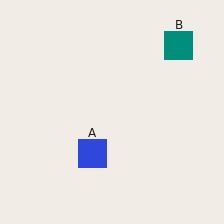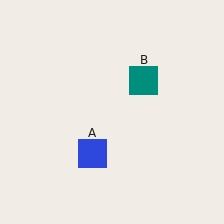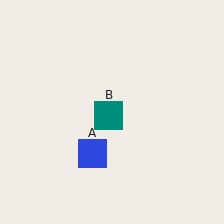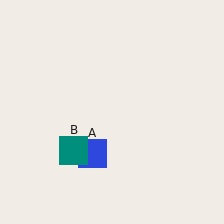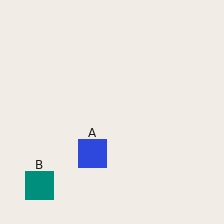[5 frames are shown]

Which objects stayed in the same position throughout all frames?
Blue square (object A) remained stationary.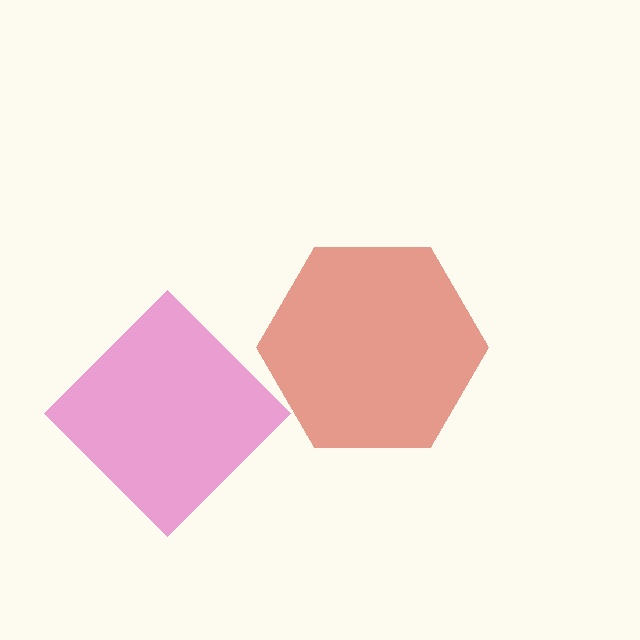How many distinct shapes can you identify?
There are 2 distinct shapes: a red hexagon, a pink diamond.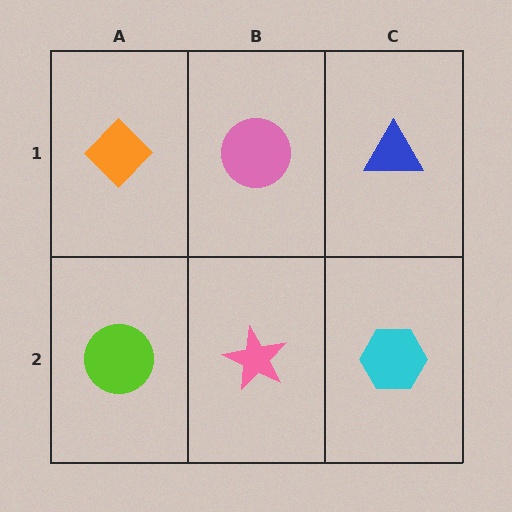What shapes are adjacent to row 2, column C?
A blue triangle (row 1, column C), a pink star (row 2, column B).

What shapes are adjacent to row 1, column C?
A cyan hexagon (row 2, column C), a pink circle (row 1, column B).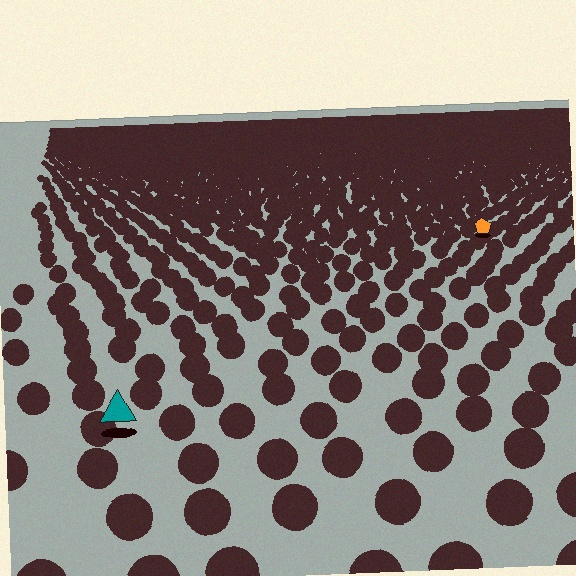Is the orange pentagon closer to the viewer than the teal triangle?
No. The teal triangle is closer — you can tell from the texture gradient: the ground texture is coarser near it.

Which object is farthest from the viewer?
The orange pentagon is farthest from the viewer. It appears smaller and the ground texture around it is denser.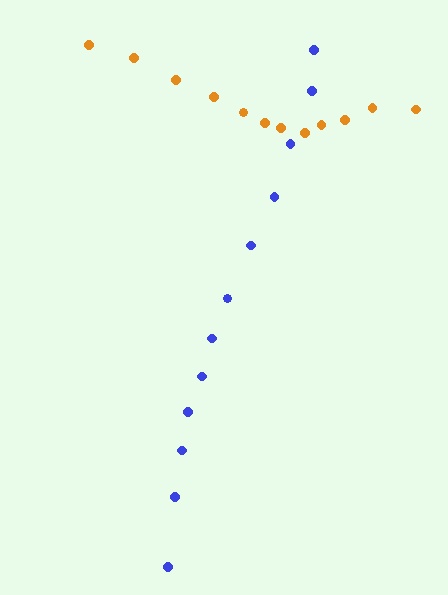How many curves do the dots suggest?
There are 2 distinct paths.